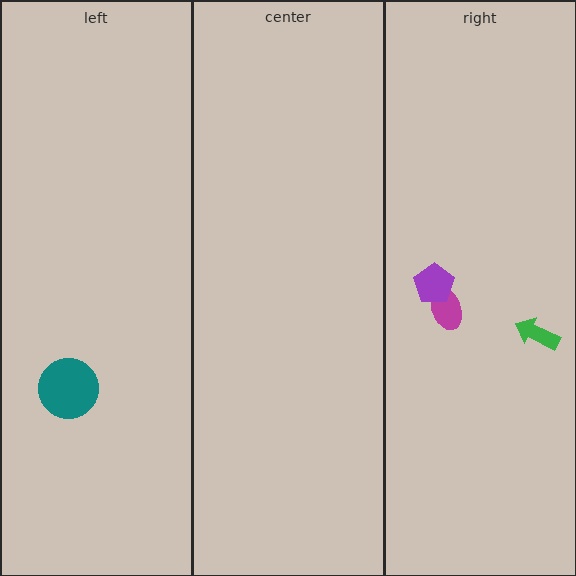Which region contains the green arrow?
The right region.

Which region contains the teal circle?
The left region.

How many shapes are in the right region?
3.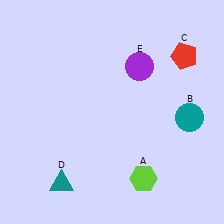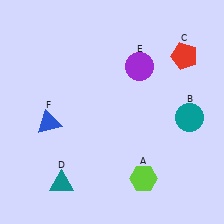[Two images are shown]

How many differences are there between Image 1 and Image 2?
There is 1 difference between the two images.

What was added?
A blue triangle (F) was added in Image 2.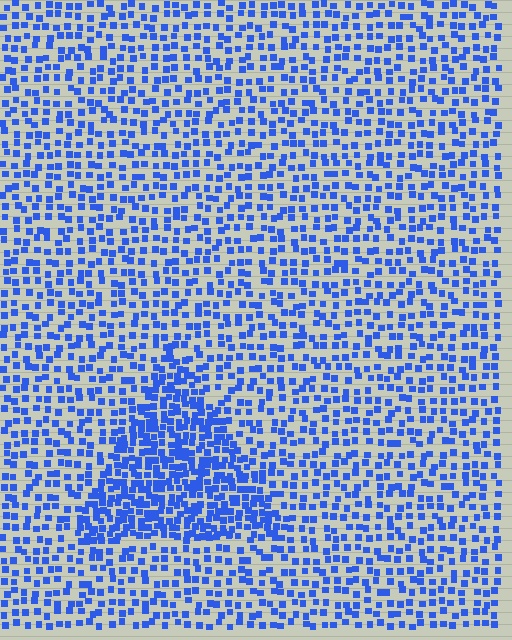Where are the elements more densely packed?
The elements are more densely packed inside the triangle boundary.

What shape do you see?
I see a triangle.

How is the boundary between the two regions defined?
The boundary is defined by a change in element density (approximately 2.0x ratio). All elements are the same color, size, and shape.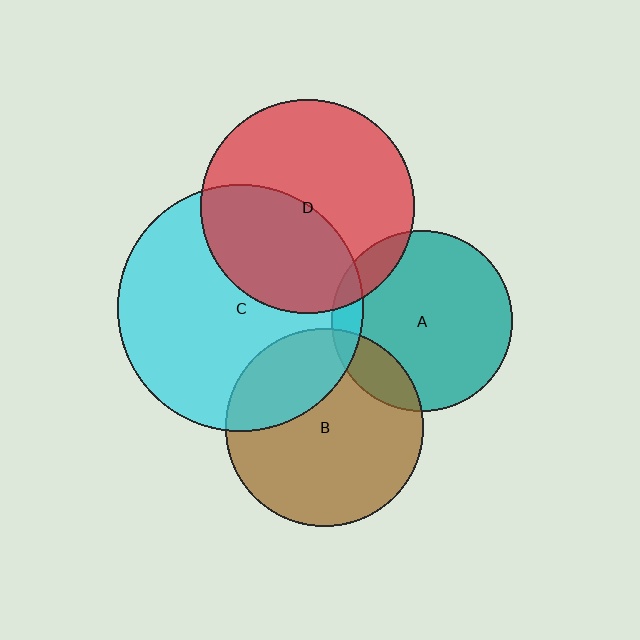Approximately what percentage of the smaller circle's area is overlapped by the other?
Approximately 40%.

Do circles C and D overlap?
Yes.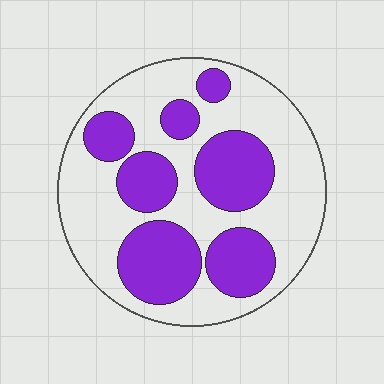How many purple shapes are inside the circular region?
7.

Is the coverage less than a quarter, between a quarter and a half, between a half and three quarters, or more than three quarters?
Between a quarter and a half.